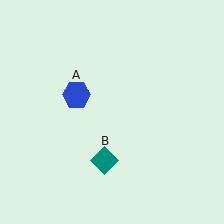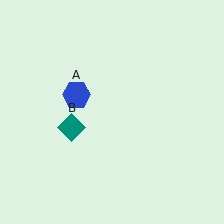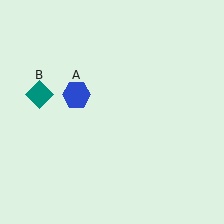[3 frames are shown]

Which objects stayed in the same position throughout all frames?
Blue hexagon (object A) remained stationary.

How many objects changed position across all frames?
1 object changed position: teal diamond (object B).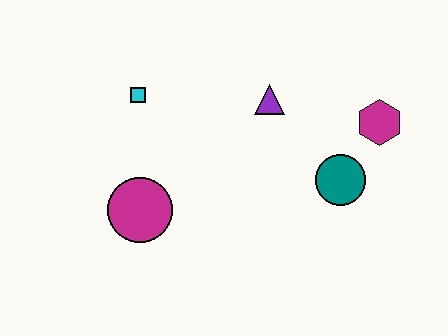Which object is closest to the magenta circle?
The cyan square is closest to the magenta circle.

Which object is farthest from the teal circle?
The cyan square is farthest from the teal circle.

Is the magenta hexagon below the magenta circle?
No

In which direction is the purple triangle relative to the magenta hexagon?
The purple triangle is to the left of the magenta hexagon.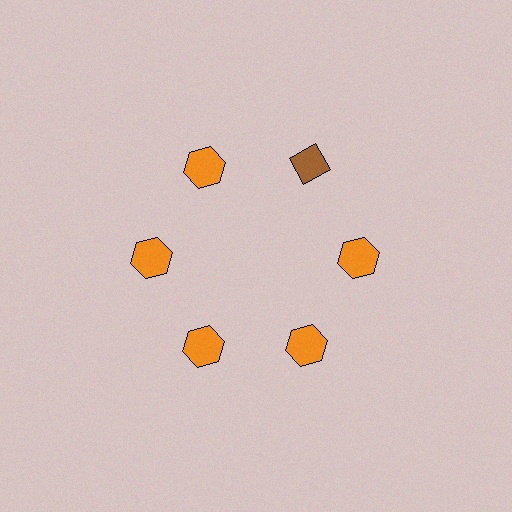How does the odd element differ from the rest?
It differs in both color (brown instead of orange) and shape (diamond instead of hexagon).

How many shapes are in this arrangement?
There are 6 shapes arranged in a ring pattern.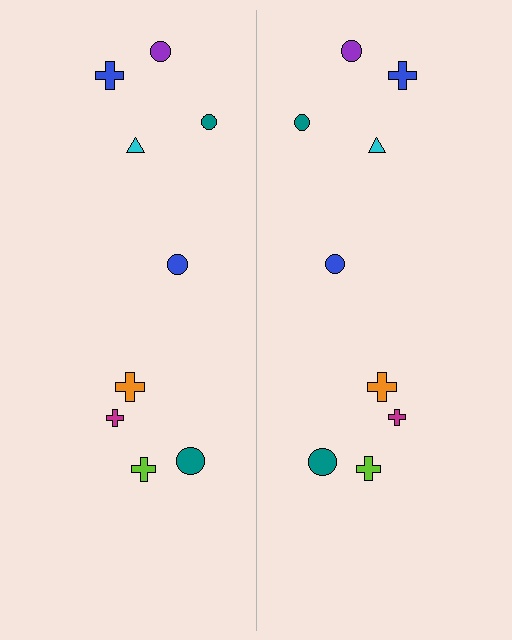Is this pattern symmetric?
Yes, this pattern has bilateral (reflection) symmetry.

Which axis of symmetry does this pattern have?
The pattern has a vertical axis of symmetry running through the center of the image.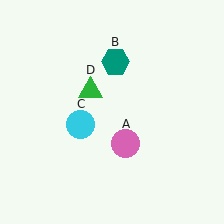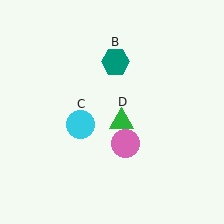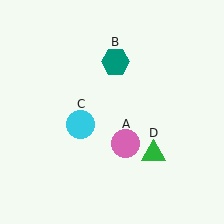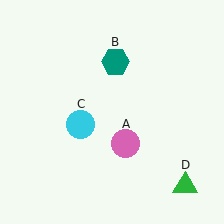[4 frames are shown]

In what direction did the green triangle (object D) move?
The green triangle (object D) moved down and to the right.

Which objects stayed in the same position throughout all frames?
Pink circle (object A) and teal hexagon (object B) and cyan circle (object C) remained stationary.